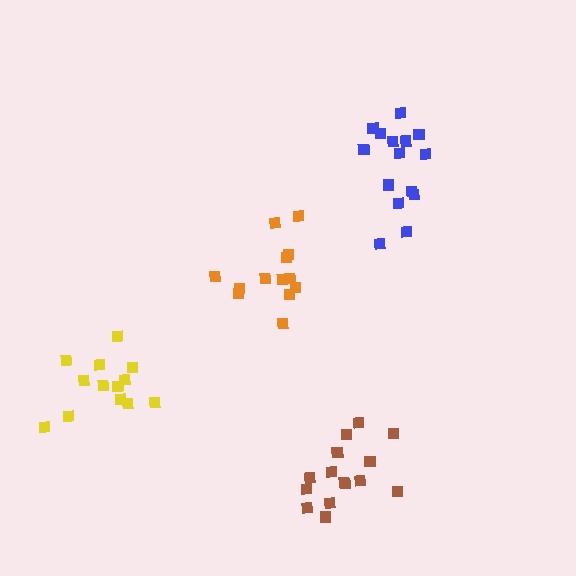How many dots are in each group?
Group 1: 15 dots, Group 2: 16 dots, Group 3: 13 dots, Group 4: 13 dots (57 total).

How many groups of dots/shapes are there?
There are 4 groups.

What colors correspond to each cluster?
The clusters are colored: brown, blue, orange, yellow.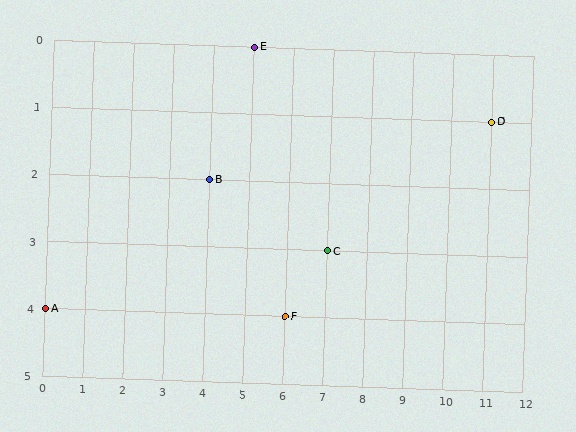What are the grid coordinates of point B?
Point B is at grid coordinates (4, 2).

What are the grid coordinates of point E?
Point E is at grid coordinates (5, 0).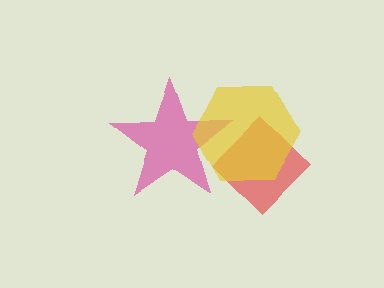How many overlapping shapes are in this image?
There are 3 overlapping shapes in the image.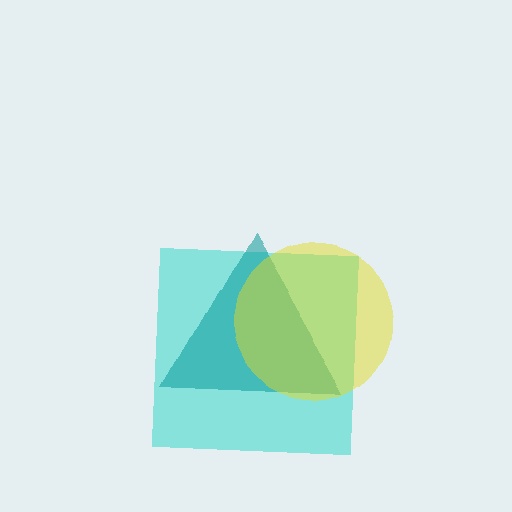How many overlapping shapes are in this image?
There are 3 overlapping shapes in the image.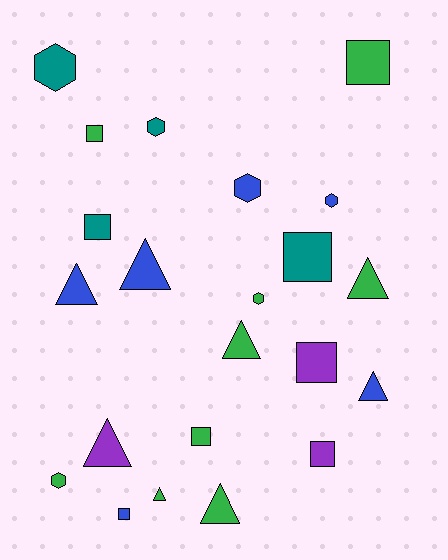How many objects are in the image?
There are 22 objects.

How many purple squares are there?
There are 2 purple squares.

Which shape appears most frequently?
Triangle, with 8 objects.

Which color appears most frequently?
Green, with 9 objects.